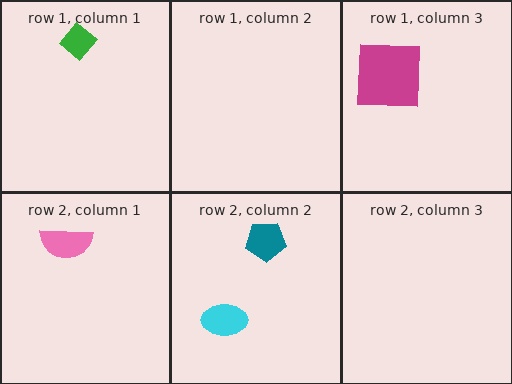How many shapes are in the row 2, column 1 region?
1.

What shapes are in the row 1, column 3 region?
The magenta square.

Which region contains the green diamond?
The row 1, column 1 region.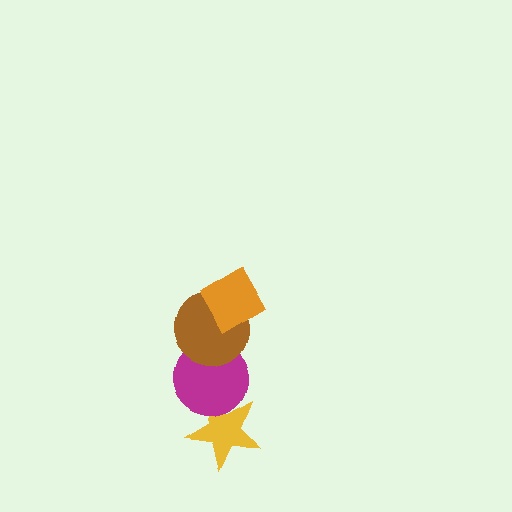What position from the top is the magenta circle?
The magenta circle is 3rd from the top.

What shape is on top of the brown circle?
The orange diamond is on top of the brown circle.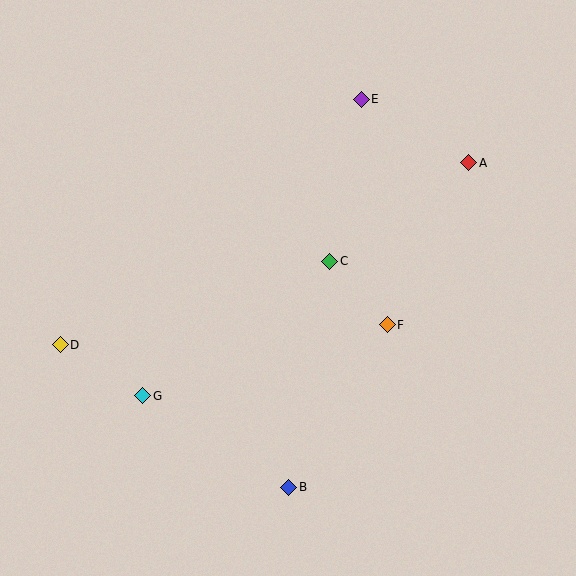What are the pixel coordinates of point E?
Point E is at (361, 99).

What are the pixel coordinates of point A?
Point A is at (469, 163).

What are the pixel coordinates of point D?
Point D is at (60, 345).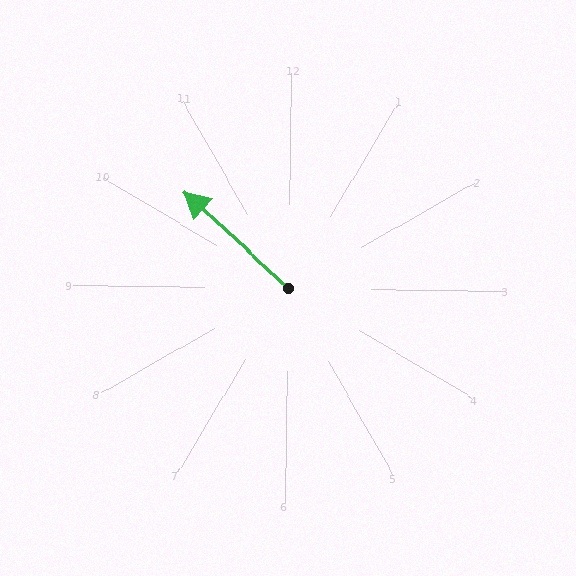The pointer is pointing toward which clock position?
Roughly 10 o'clock.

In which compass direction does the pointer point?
Northwest.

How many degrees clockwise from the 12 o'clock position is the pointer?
Approximately 312 degrees.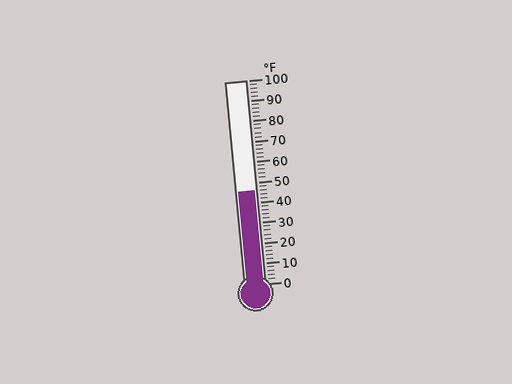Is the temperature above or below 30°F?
The temperature is above 30°F.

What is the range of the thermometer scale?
The thermometer scale ranges from 0°F to 100°F.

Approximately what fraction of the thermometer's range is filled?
The thermometer is filled to approximately 45% of its range.